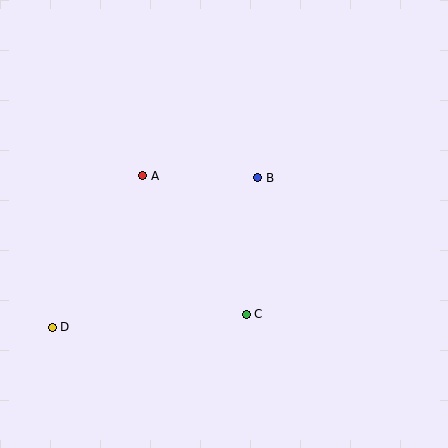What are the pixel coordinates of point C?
Point C is at (246, 314).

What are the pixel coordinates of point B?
Point B is at (258, 178).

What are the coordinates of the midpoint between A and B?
The midpoint between A and B is at (200, 177).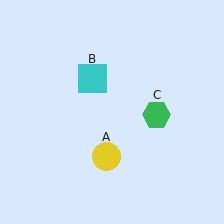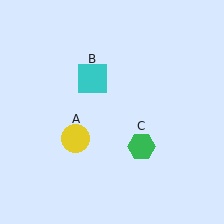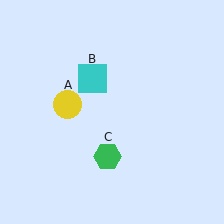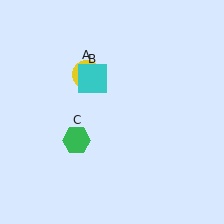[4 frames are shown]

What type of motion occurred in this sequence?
The yellow circle (object A), green hexagon (object C) rotated clockwise around the center of the scene.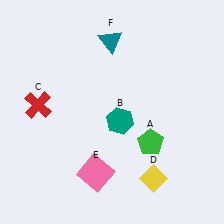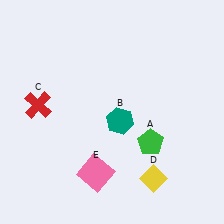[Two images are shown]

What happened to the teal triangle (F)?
The teal triangle (F) was removed in Image 2. It was in the top-left area of Image 1.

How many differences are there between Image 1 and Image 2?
There is 1 difference between the two images.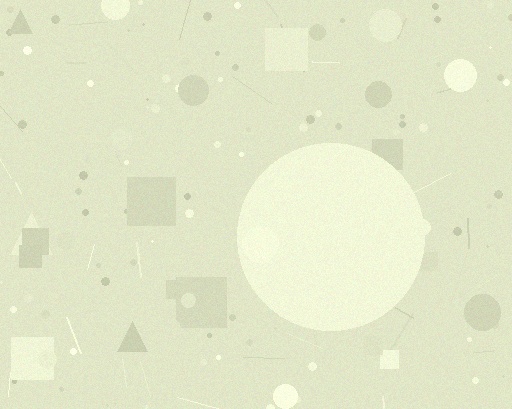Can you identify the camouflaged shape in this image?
The camouflaged shape is a circle.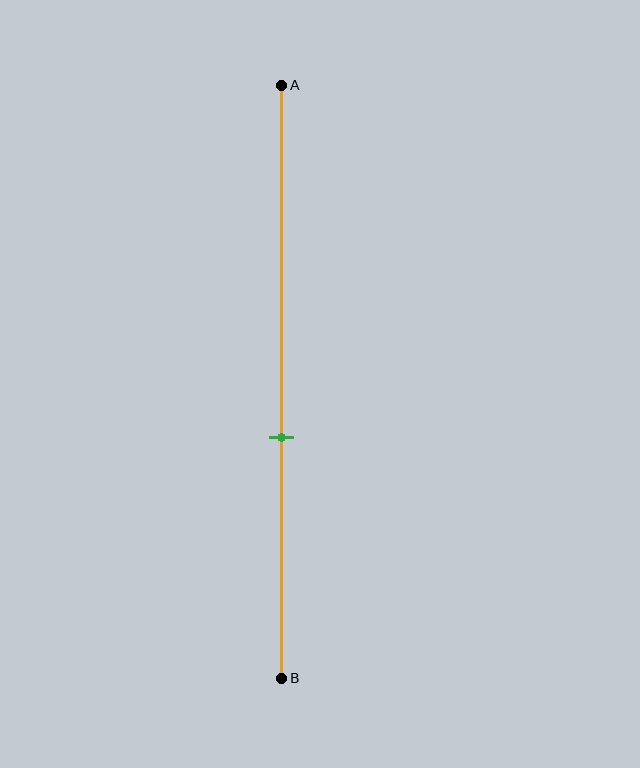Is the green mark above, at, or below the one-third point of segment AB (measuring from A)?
The green mark is below the one-third point of segment AB.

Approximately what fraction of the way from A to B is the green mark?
The green mark is approximately 60% of the way from A to B.